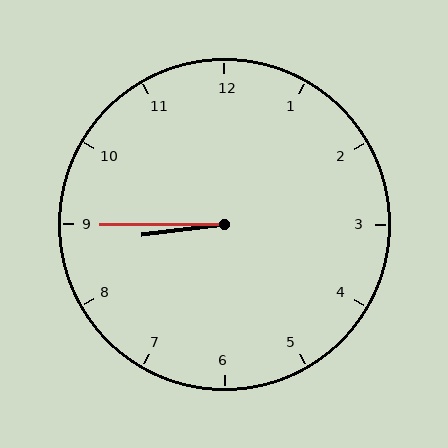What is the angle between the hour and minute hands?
Approximately 8 degrees.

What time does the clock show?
8:45.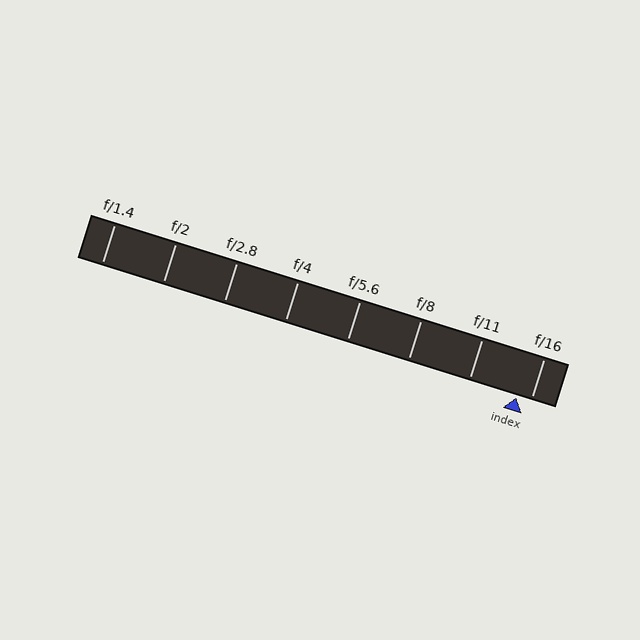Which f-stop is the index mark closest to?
The index mark is closest to f/16.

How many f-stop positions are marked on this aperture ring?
There are 8 f-stop positions marked.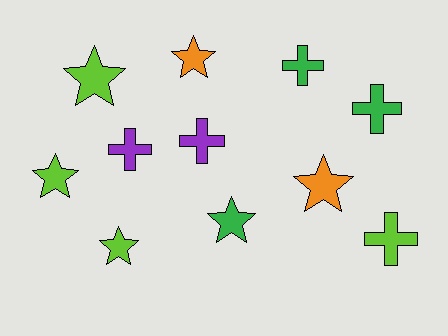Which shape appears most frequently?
Star, with 6 objects.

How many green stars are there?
There is 1 green star.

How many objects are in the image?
There are 11 objects.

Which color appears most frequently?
Lime, with 4 objects.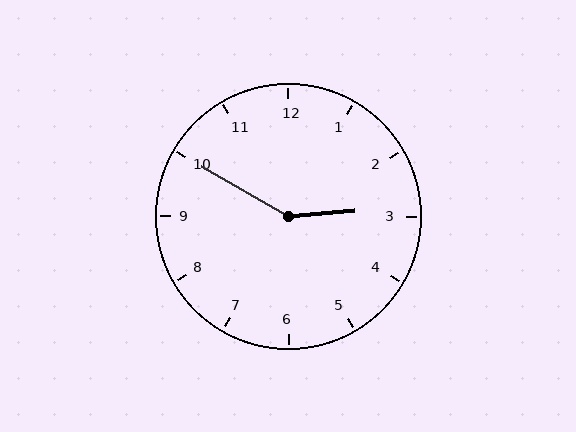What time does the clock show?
2:50.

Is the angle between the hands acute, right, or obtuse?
It is obtuse.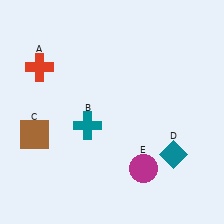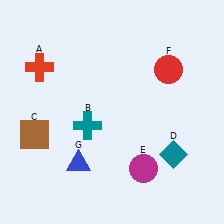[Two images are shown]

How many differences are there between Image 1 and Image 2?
There are 2 differences between the two images.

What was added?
A red circle (F), a blue triangle (G) were added in Image 2.